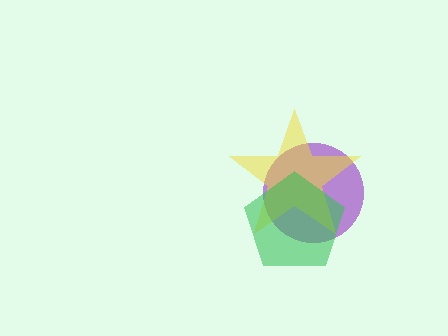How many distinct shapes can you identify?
There are 3 distinct shapes: a purple circle, a yellow star, a green pentagon.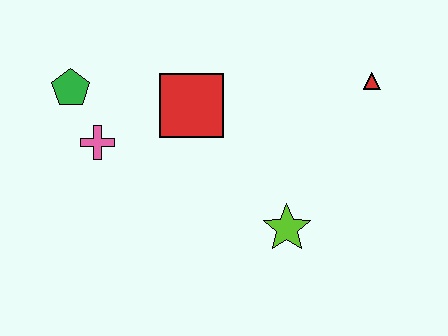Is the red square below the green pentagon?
Yes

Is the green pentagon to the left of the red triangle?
Yes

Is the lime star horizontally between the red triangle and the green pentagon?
Yes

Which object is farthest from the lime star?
The green pentagon is farthest from the lime star.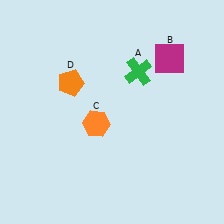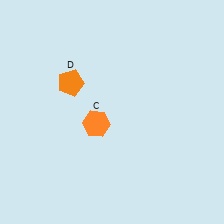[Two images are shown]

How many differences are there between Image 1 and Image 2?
There are 2 differences between the two images.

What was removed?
The green cross (A), the magenta square (B) were removed in Image 2.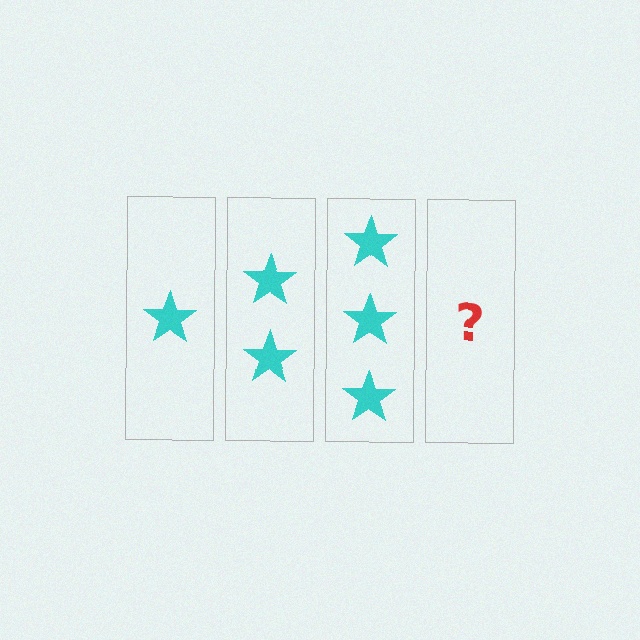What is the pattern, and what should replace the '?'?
The pattern is that each step adds one more star. The '?' should be 4 stars.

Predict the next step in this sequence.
The next step is 4 stars.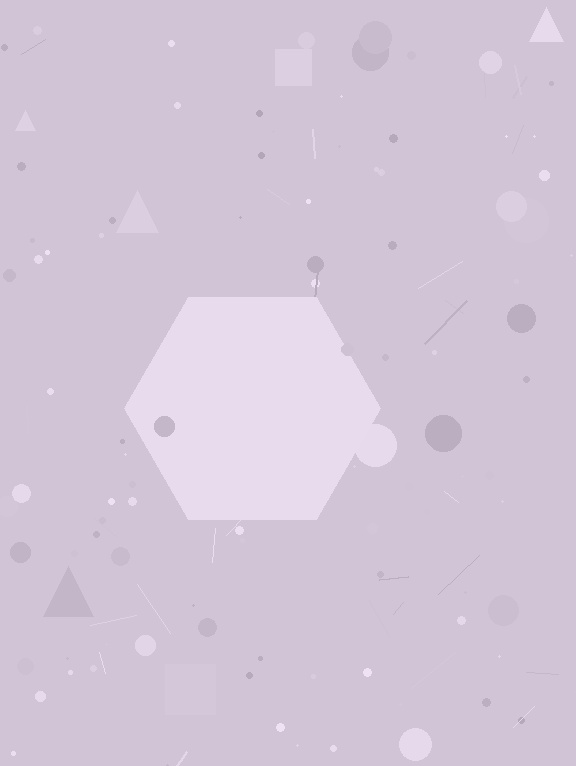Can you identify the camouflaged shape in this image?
The camouflaged shape is a hexagon.